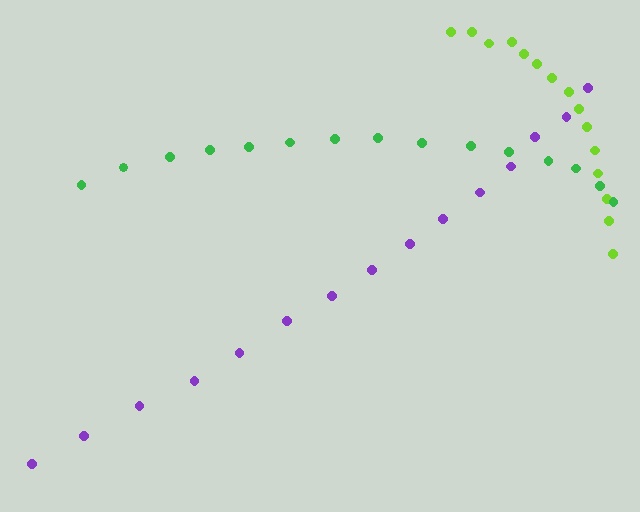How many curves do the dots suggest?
There are 3 distinct paths.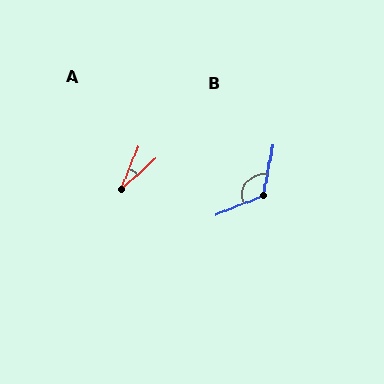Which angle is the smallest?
A, at approximately 26 degrees.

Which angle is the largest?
B, at approximately 123 degrees.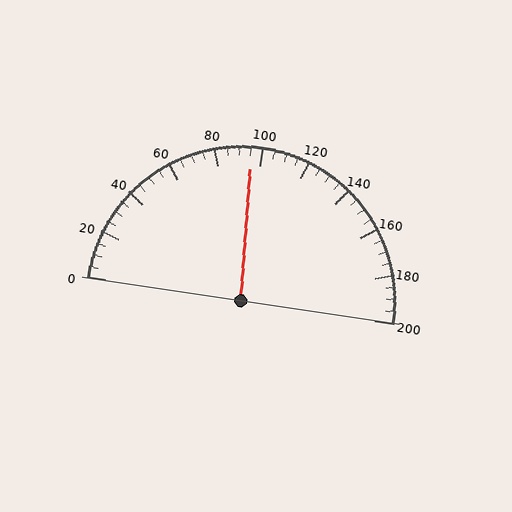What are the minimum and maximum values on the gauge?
The gauge ranges from 0 to 200.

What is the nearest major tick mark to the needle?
The nearest major tick mark is 100.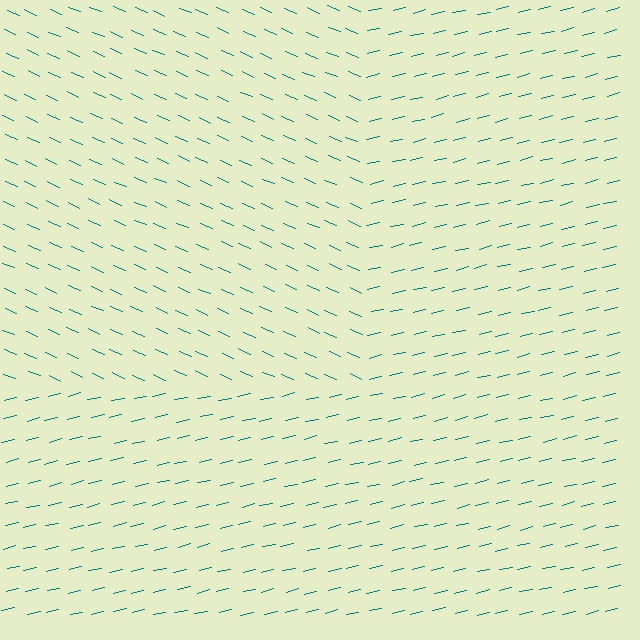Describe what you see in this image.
The image is filled with small teal line segments. A rectangle region in the image has lines oriented differently from the surrounding lines, creating a visible texture boundary.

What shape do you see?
I see a rectangle.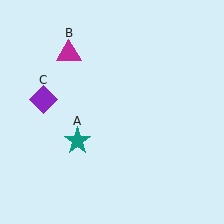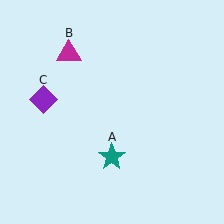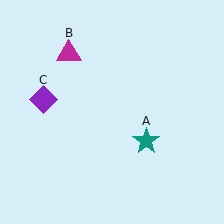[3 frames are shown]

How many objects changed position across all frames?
1 object changed position: teal star (object A).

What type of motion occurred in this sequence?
The teal star (object A) rotated counterclockwise around the center of the scene.